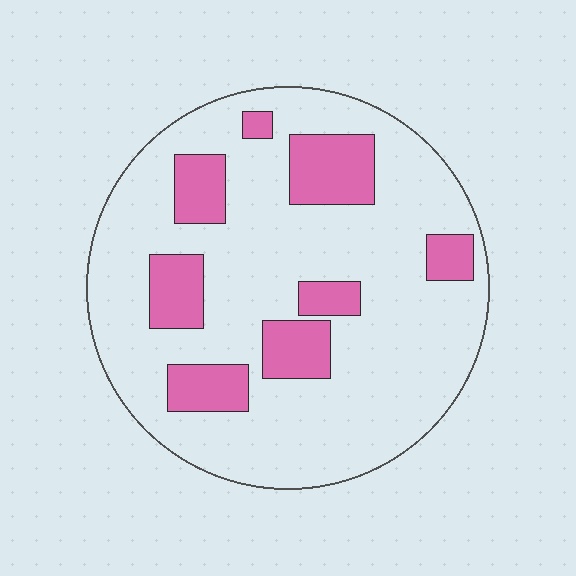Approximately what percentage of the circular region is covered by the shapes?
Approximately 20%.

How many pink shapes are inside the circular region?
8.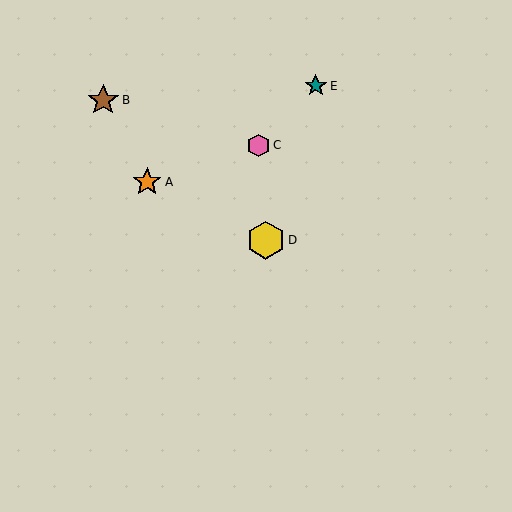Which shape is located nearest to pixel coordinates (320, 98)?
The teal star (labeled E) at (316, 86) is nearest to that location.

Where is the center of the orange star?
The center of the orange star is at (147, 182).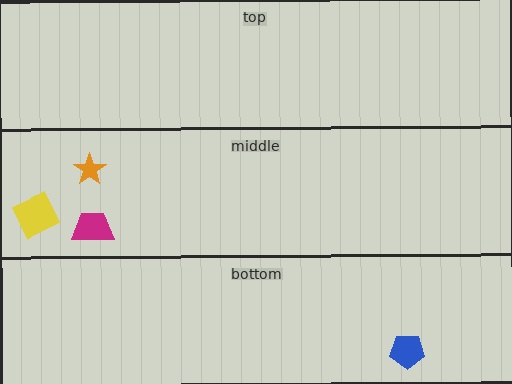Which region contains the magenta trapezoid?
The middle region.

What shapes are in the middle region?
The magenta trapezoid, the yellow square, the orange star.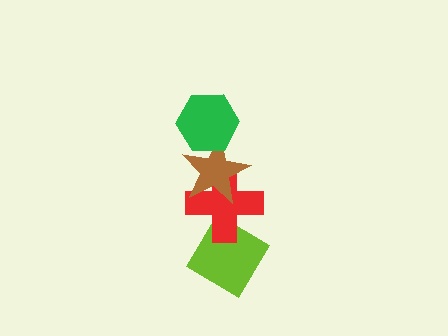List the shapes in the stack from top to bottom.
From top to bottom: the green hexagon, the brown star, the red cross, the lime diamond.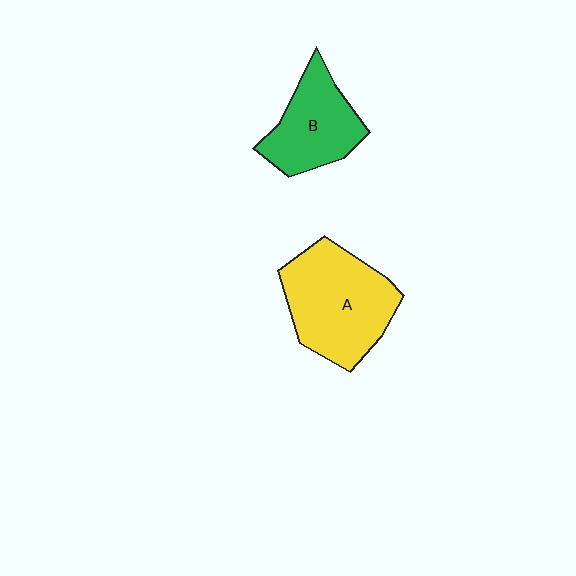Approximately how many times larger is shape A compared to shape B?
Approximately 1.4 times.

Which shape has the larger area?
Shape A (yellow).